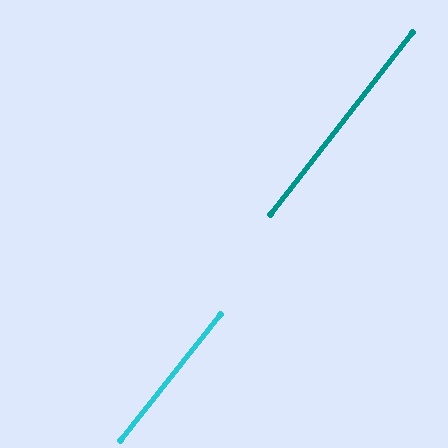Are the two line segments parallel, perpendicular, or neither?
Parallel — their directions differ by only 0.6°.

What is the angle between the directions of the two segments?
Approximately 1 degree.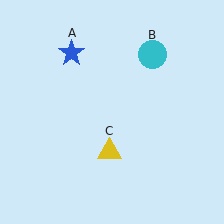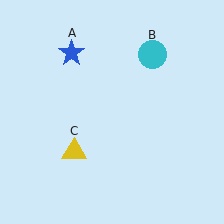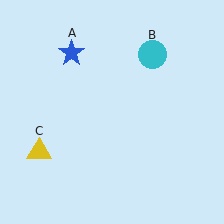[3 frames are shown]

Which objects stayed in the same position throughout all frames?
Blue star (object A) and cyan circle (object B) remained stationary.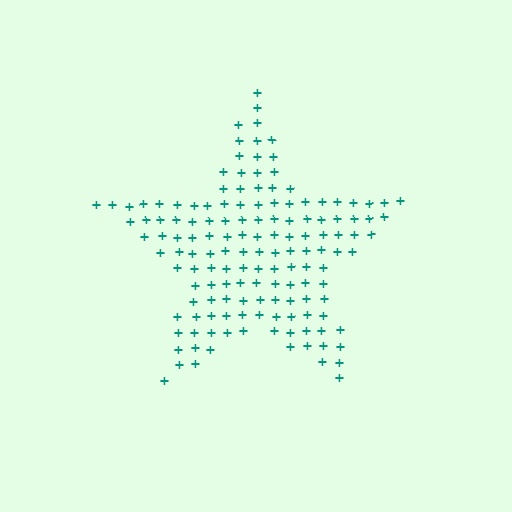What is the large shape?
The large shape is a star.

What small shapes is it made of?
It is made of small plus signs.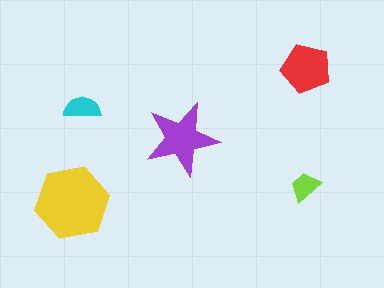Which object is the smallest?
The lime trapezoid.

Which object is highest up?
The red pentagon is topmost.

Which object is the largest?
The yellow hexagon.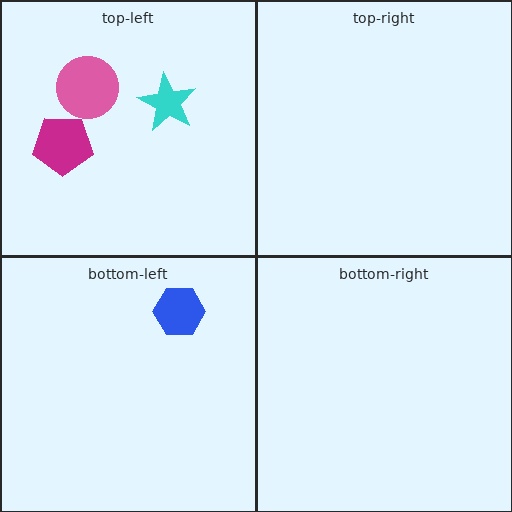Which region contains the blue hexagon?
The bottom-left region.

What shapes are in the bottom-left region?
The blue hexagon.